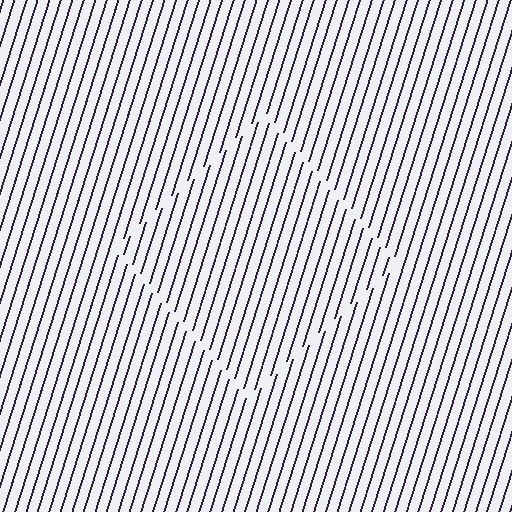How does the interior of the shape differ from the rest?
The interior of the shape contains the same grating, shifted by half a period — the contour is defined by the phase discontinuity where line-ends from the inner and outer gratings abut.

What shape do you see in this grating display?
An illusory square. The interior of the shape contains the same grating, shifted by half a period — the contour is defined by the phase discontinuity where line-ends from the inner and outer gratings abut.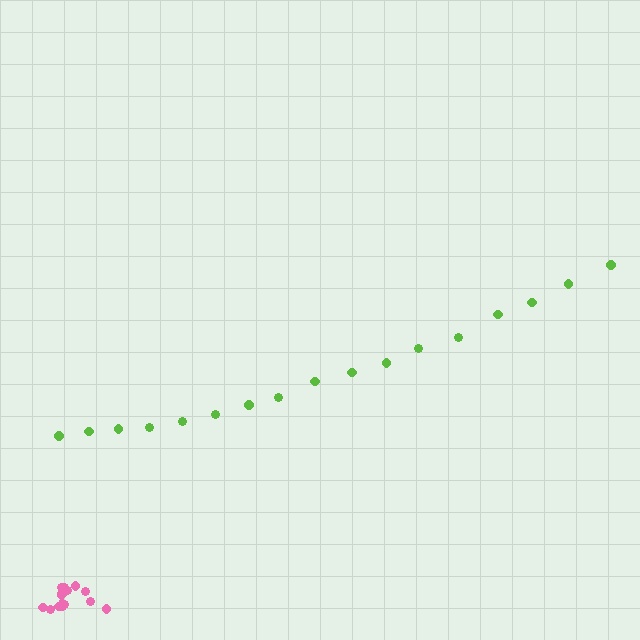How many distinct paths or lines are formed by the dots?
There are 2 distinct paths.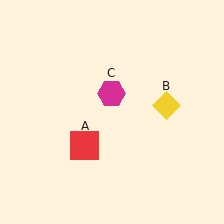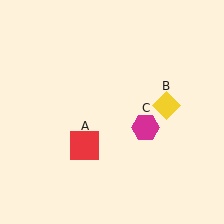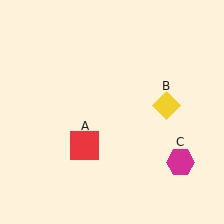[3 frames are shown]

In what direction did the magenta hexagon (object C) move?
The magenta hexagon (object C) moved down and to the right.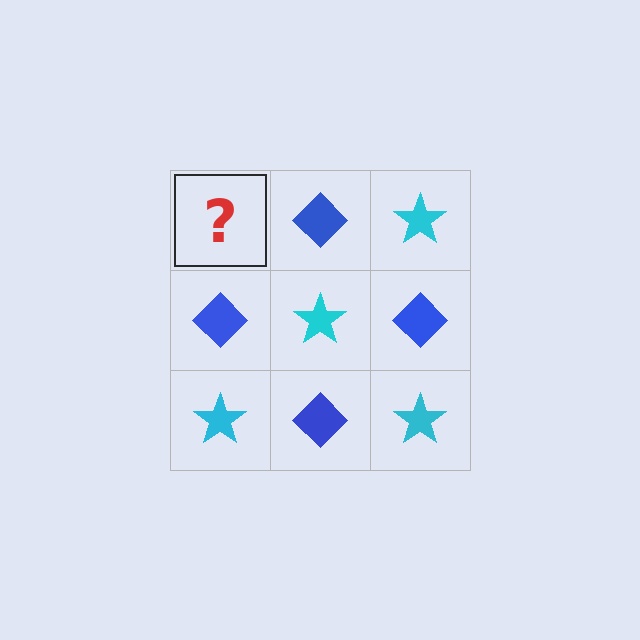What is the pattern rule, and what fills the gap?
The rule is that it alternates cyan star and blue diamond in a checkerboard pattern. The gap should be filled with a cyan star.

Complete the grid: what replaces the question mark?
The question mark should be replaced with a cyan star.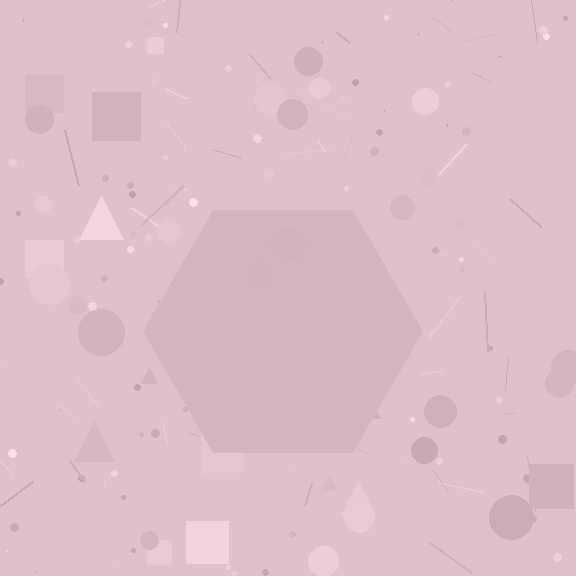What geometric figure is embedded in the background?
A hexagon is embedded in the background.